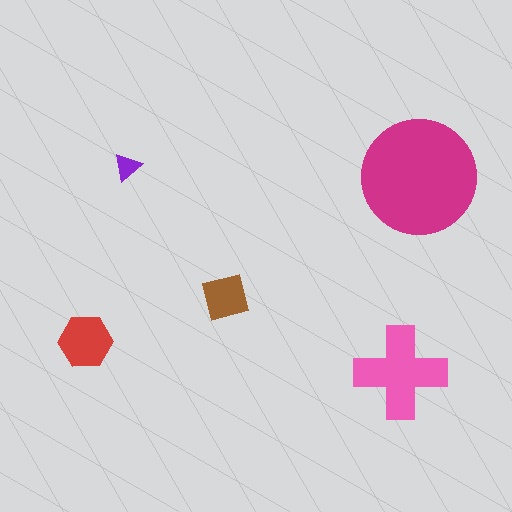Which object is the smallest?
The purple triangle.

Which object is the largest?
The magenta circle.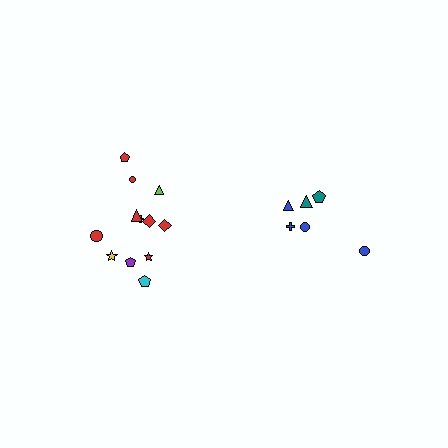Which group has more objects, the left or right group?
The left group.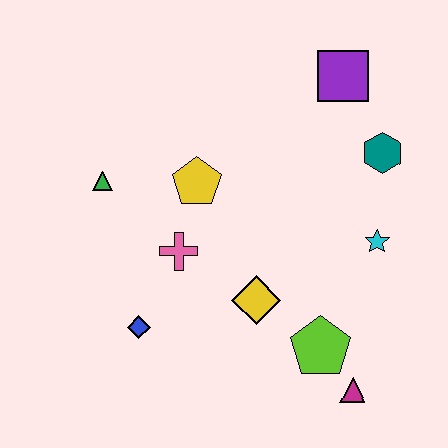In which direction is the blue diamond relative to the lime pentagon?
The blue diamond is to the left of the lime pentagon.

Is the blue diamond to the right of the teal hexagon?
No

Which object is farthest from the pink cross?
The purple square is farthest from the pink cross.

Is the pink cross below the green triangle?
Yes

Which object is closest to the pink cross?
The yellow pentagon is closest to the pink cross.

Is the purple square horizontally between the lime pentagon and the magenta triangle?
Yes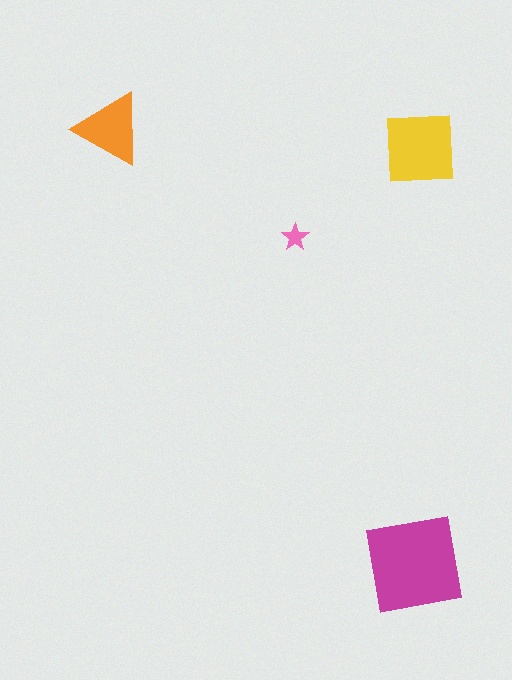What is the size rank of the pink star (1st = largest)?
4th.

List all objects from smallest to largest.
The pink star, the orange triangle, the yellow square, the magenta square.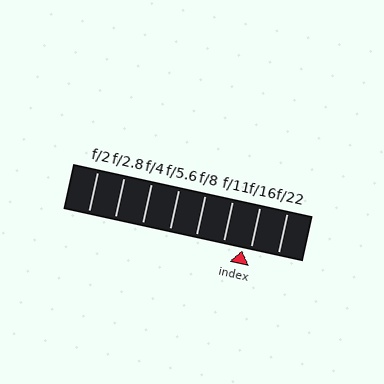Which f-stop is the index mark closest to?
The index mark is closest to f/16.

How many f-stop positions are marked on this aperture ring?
There are 8 f-stop positions marked.